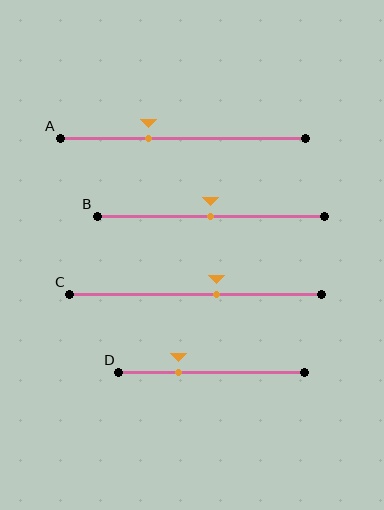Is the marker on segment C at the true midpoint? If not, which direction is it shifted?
No, the marker on segment C is shifted to the right by about 8% of the segment length.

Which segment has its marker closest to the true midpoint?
Segment B has its marker closest to the true midpoint.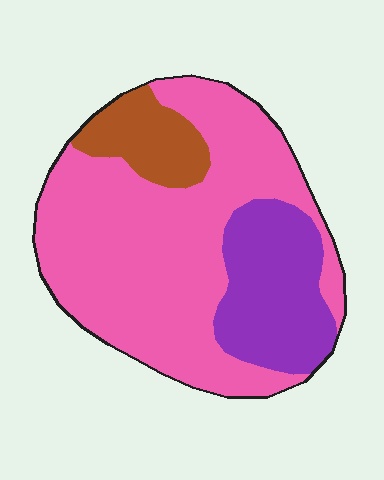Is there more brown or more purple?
Purple.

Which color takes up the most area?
Pink, at roughly 65%.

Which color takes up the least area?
Brown, at roughly 10%.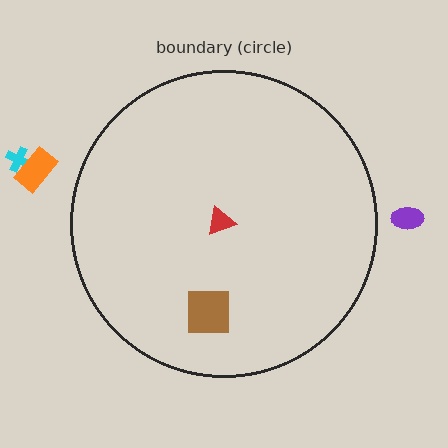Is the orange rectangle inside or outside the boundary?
Outside.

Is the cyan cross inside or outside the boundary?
Outside.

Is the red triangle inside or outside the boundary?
Inside.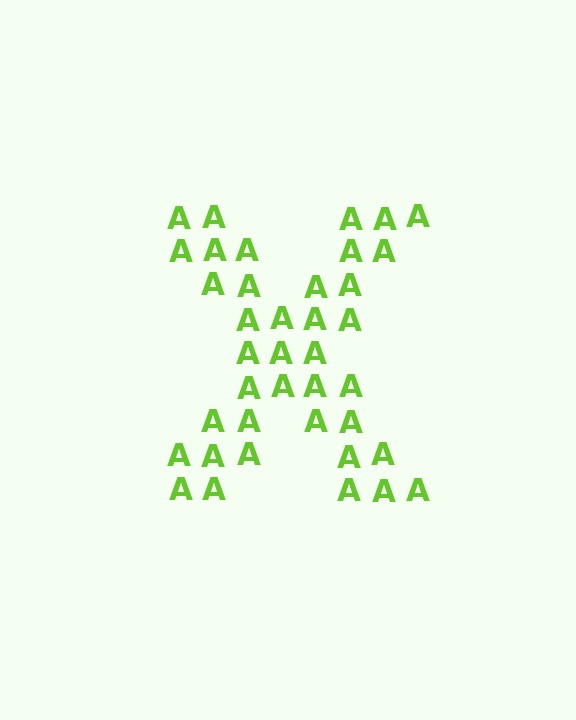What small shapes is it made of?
It is made of small letter A's.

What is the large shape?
The large shape is the letter X.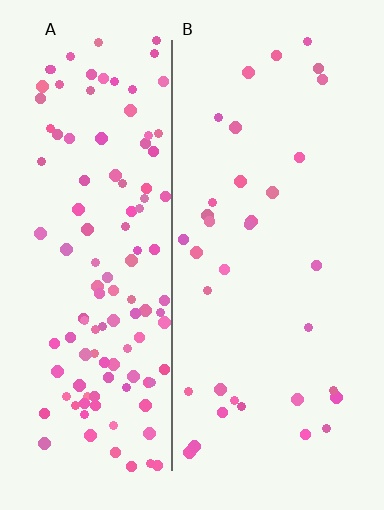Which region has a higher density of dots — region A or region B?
A (the left).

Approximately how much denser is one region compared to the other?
Approximately 3.6× — region A over region B.